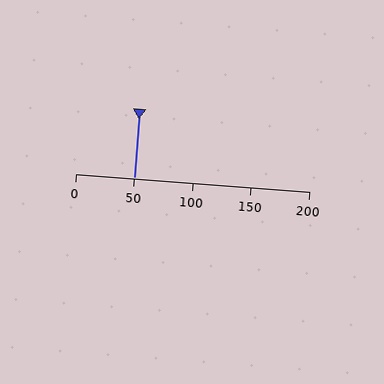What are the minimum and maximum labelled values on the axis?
The axis runs from 0 to 200.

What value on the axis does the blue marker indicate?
The marker indicates approximately 50.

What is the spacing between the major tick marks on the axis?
The major ticks are spaced 50 apart.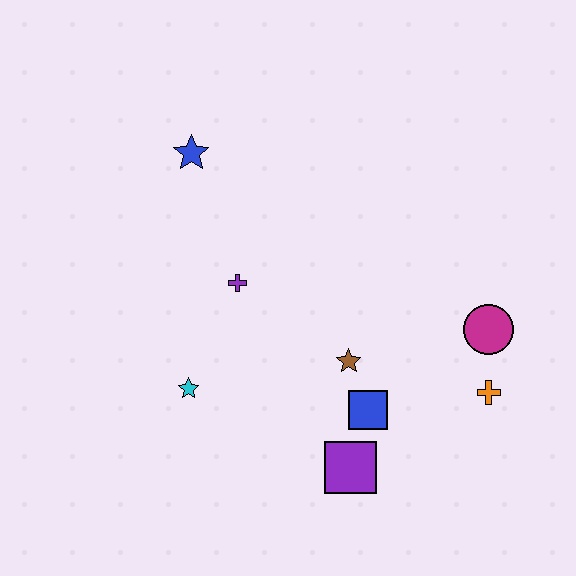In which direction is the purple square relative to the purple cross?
The purple square is below the purple cross.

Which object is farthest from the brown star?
The blue star is farthest from the brown star.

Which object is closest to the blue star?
The purple cross is closest to the blue star.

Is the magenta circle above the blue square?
Yes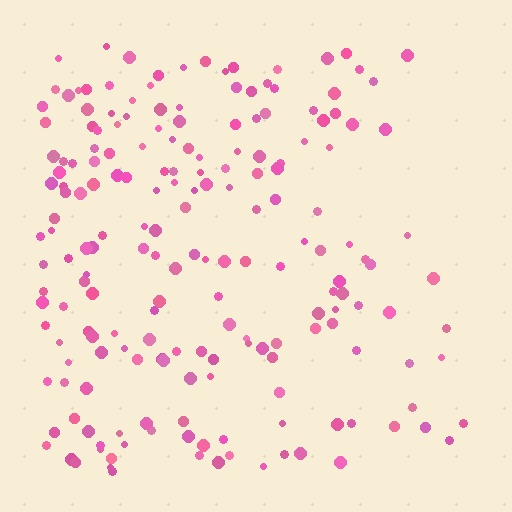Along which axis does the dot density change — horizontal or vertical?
Horizontal.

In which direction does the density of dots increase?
From right to left, with the left side densest.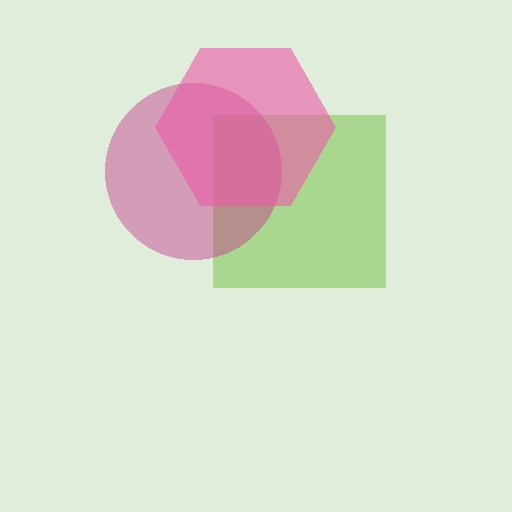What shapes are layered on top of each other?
The layered shapes are: a lime square, a magenta circle, a pink hexagon.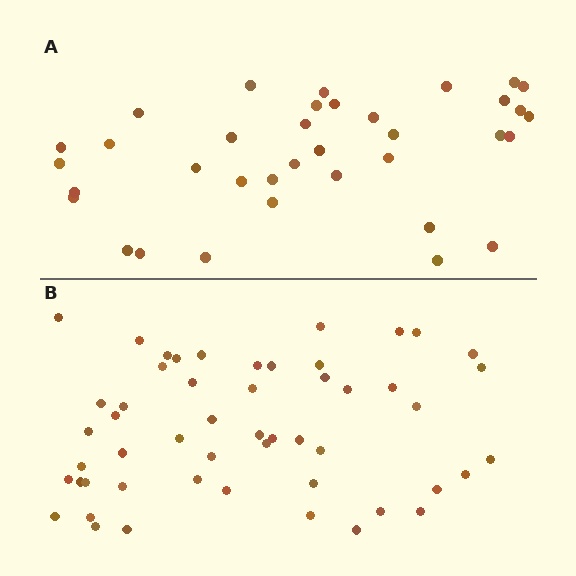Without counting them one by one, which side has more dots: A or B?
Region B (the bottom region) has more dots.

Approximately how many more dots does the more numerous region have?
Region B has approximately 15 more dots than region A.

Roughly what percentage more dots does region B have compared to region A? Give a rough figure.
About 45% more.